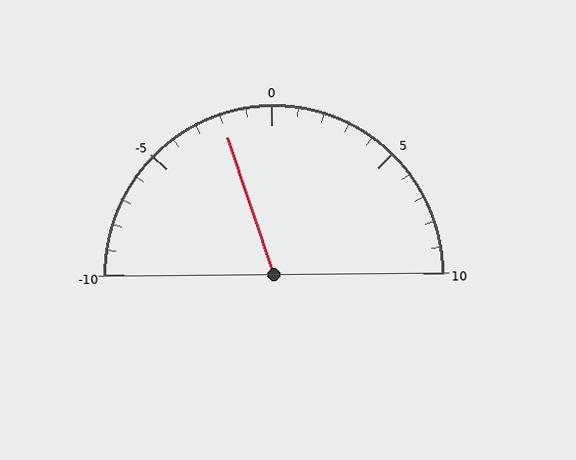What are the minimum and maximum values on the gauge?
The gauge ranges from -10 to 10.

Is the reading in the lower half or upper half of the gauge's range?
The reading is in the lower half of the range (-10 to 10).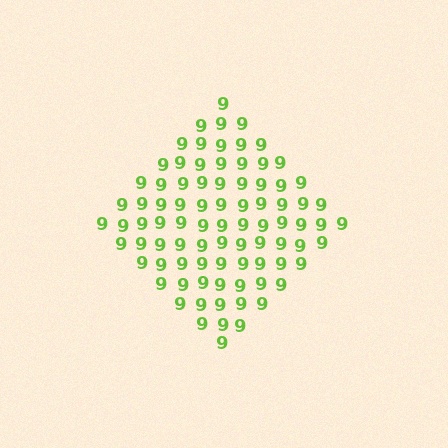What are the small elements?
The small elements are digit 9's.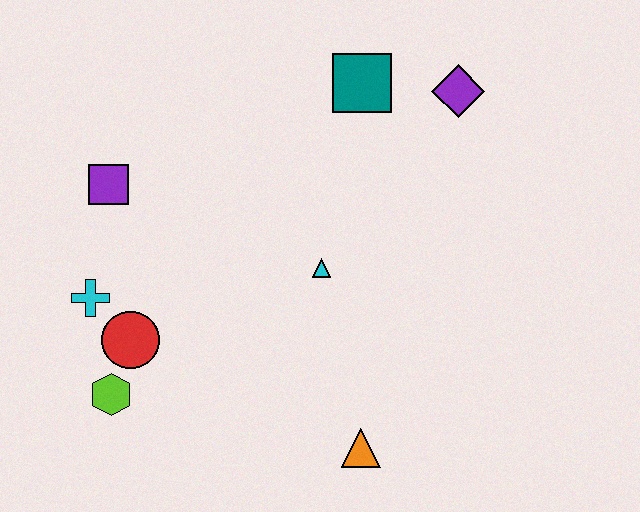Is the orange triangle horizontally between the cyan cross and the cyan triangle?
No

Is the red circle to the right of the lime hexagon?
Yes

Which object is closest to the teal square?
The purple diamond is closest to the teal square.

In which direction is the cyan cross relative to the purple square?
The cyan cross is below the purple square.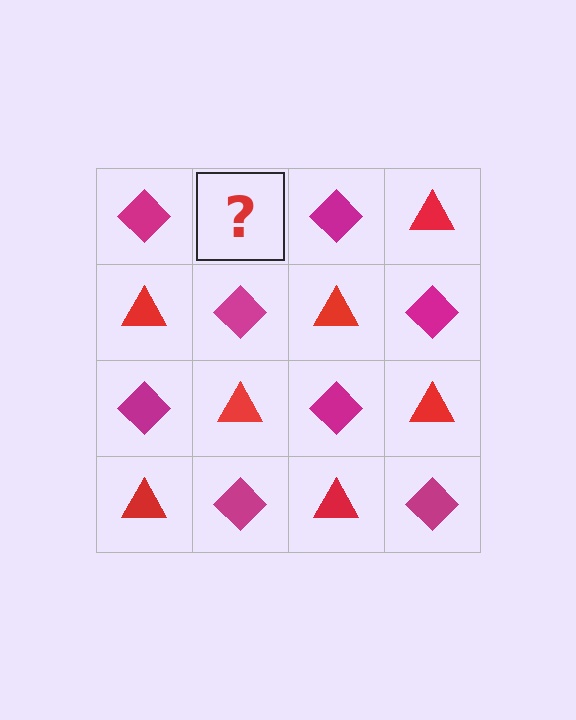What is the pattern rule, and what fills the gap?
The rule is that it alternates magenta diamond and red triangle in a checkerboard pattern. The gap should be filled with a red triangle.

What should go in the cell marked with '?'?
The missing cell should contain a red triangle.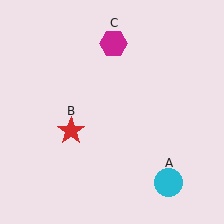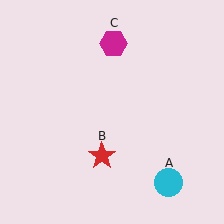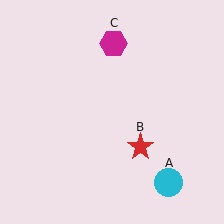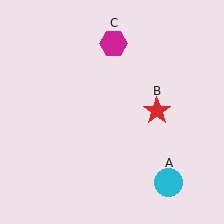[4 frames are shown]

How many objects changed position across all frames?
1 object changed position: red star (object B).